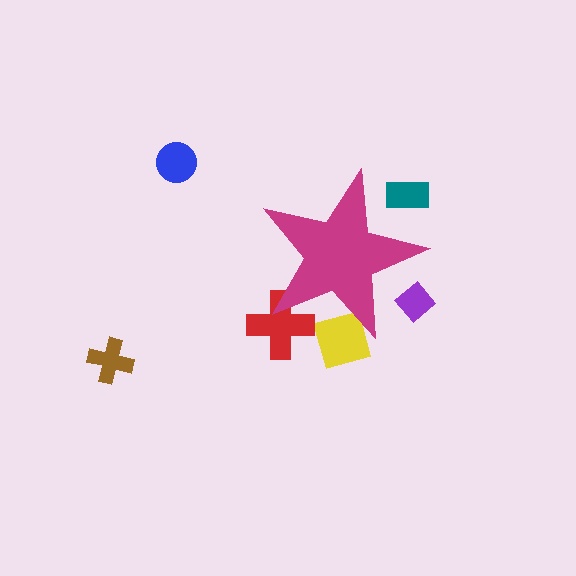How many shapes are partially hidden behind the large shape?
4 shapes are partially hidden.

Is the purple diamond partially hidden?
Yes, the purple diamond is partially hidden behind the magenta star.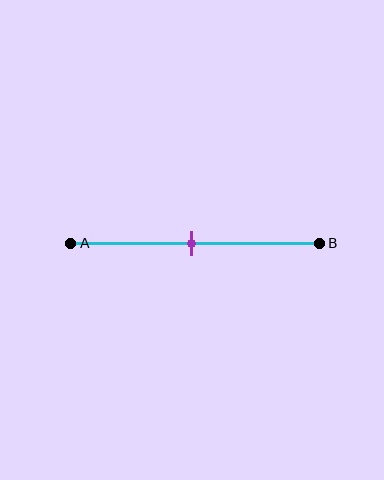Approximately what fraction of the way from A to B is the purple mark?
The purple mark is approximately 50% of the way from A to B.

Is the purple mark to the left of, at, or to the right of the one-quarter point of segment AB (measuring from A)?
The purple mark is to the right of the one-quarter point of segment AB.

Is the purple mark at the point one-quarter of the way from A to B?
No, the mark is at about 50% from A, not at the 25% one-quarter point.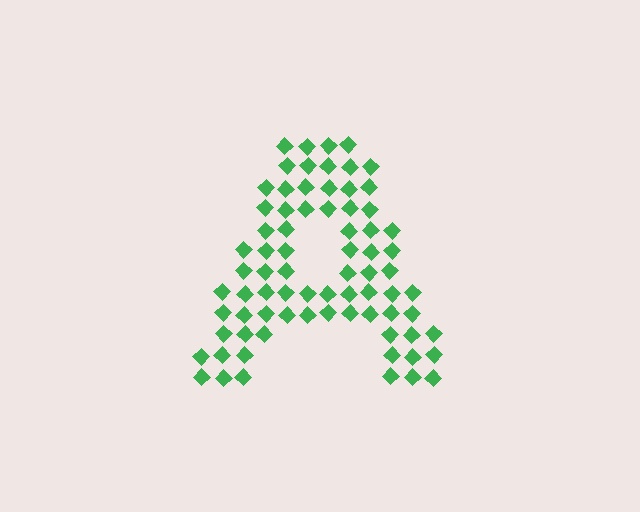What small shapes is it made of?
It is made of small diamonds.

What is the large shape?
The large shape is the letter A.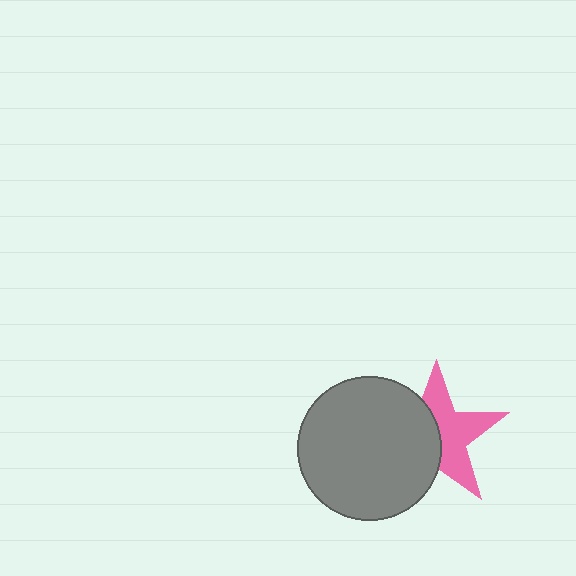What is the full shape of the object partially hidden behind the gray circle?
The partially hidden object is a pink star.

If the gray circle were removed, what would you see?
You would see the complete pink star.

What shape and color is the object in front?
The object in front is a gray circle.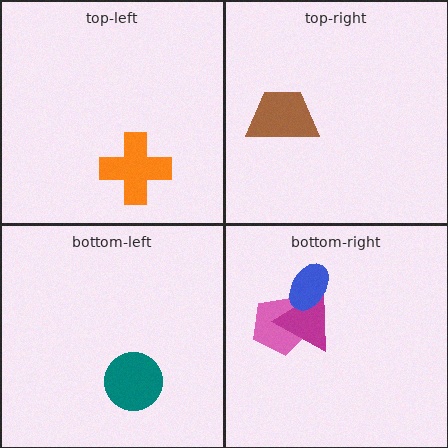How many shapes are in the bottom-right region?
3.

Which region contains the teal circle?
The bottom-left region.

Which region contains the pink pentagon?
The bottom-right region.